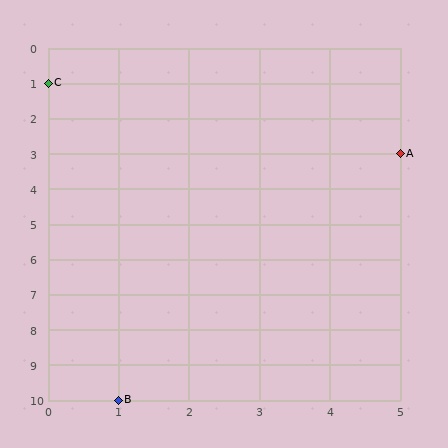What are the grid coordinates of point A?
Point A is at grid coordinates (5, 3).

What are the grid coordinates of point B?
Point B is at grid coordinates (1, 10).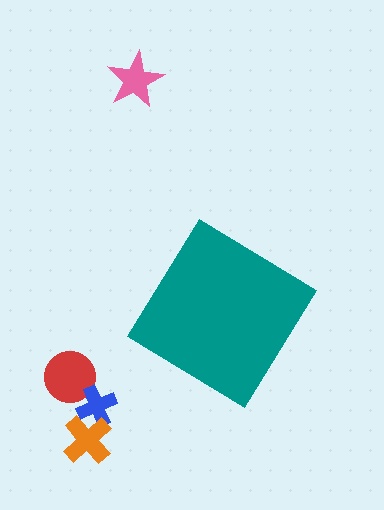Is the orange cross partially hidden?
No, the orange cross is fully visible.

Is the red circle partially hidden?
No, the red circle is fully visible.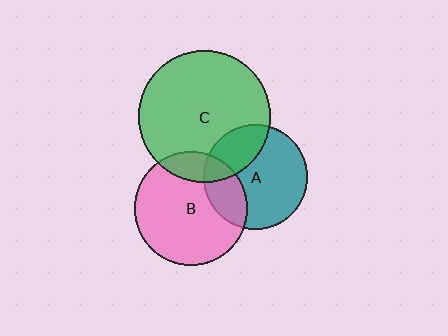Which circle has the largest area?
Circle C (green).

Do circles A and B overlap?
Yes.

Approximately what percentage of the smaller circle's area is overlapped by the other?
Approximately 25%.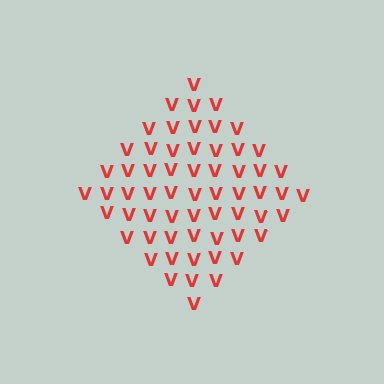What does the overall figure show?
The overall figure shows a diamond.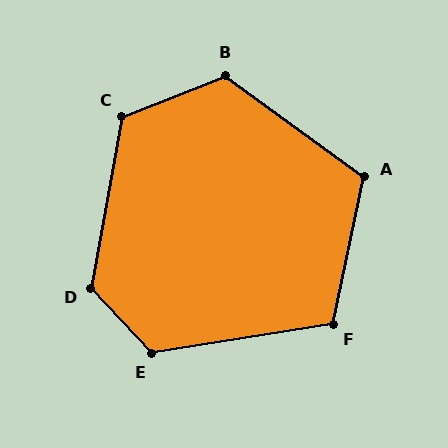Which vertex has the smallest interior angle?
F, at approximately 111 degrees.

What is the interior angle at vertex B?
Approximately 122 degrees (obtuse).